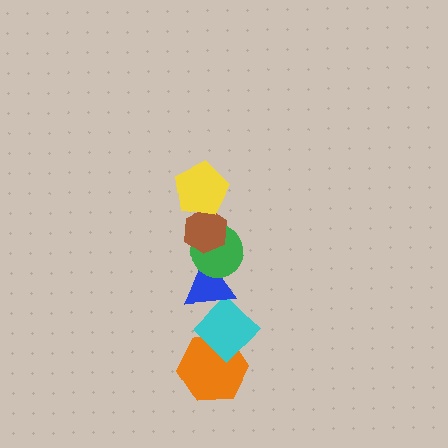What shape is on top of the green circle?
The brown hexagon is on top of the green circle.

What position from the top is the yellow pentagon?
The yellow pentagon is 1st from the top.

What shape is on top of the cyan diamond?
The blue triangle is on top of the cyan diamond.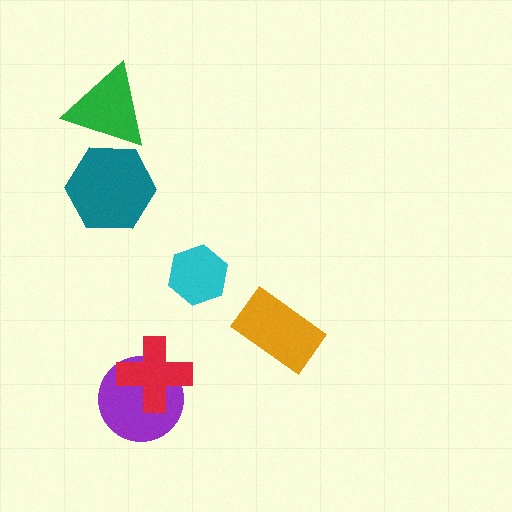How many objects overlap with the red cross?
1 object overlaps with the red cross.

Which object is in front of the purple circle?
The red cross is in front of the purple circle.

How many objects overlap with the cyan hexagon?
0 objects overlap with the cyan hexagon.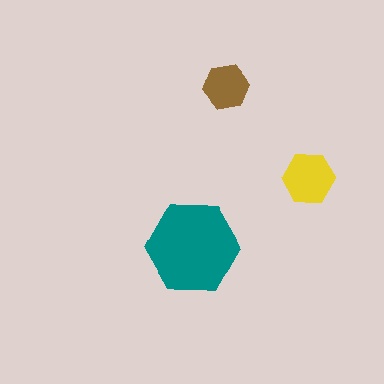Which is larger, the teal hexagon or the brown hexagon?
The teal one.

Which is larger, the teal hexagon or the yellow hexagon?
The teal one.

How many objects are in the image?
There are 3 objects in the image.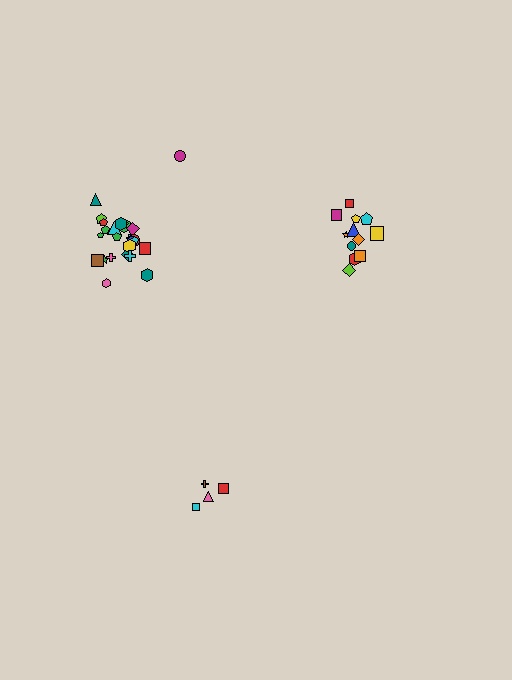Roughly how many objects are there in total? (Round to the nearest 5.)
Roughly 40 objects in total.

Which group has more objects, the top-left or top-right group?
The top-left group.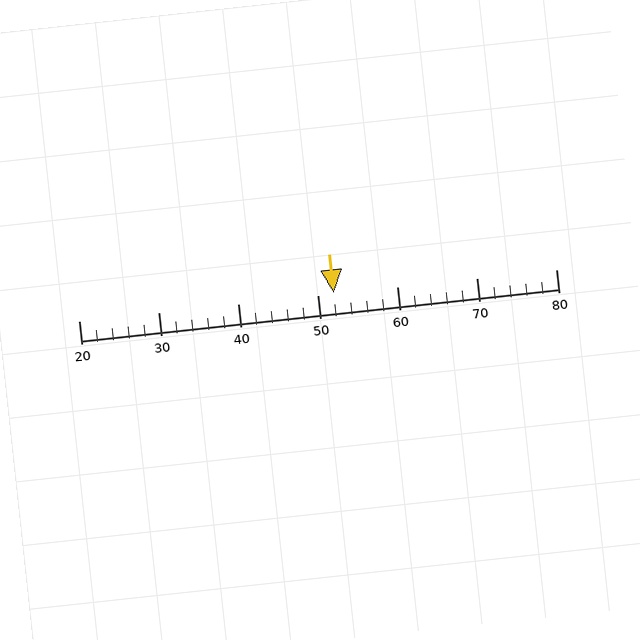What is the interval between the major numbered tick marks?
The major tick marks are spaced 10 units apart.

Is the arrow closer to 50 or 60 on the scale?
The arrow is closer to 50.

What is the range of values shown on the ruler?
The ruler shows values from 20 to 80.